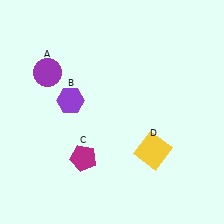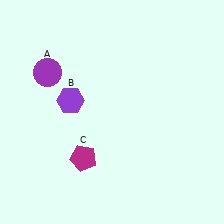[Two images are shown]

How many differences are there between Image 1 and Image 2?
There is 1 difference between the two images.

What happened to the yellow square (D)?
The yellow square (D) was removed in Image 2. It was in the bottom-right area of Image 1.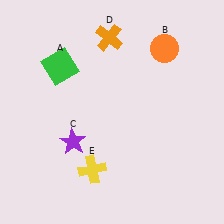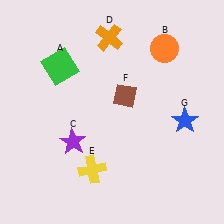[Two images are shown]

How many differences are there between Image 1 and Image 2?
There are 2 differences between the two images.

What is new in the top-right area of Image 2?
A brown diamond (F) was added in the top-right area of Image 2.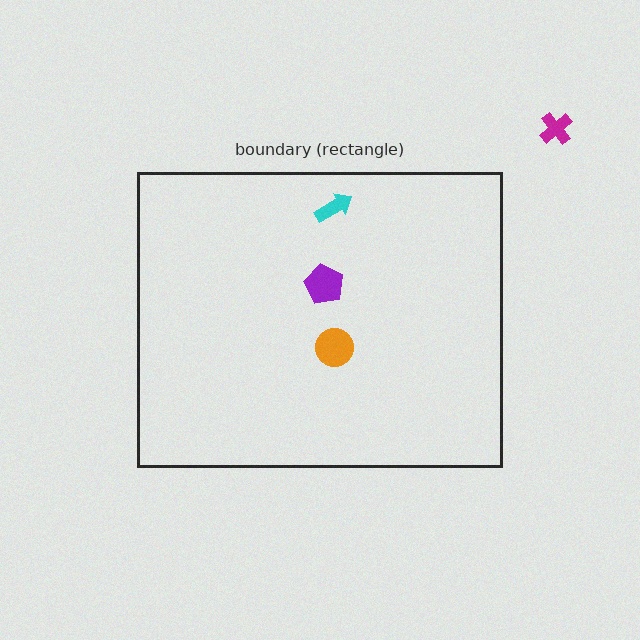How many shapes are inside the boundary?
3 inside, 1 outside.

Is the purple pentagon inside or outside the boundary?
Inside.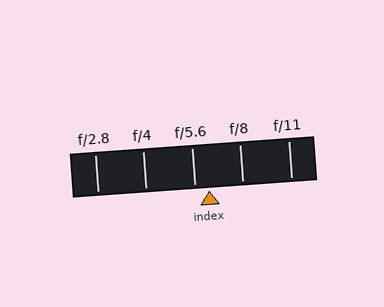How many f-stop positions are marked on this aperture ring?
There are 5 f-stop positions marked.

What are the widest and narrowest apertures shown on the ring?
The widest aperture shown is f/2.8 and the narrowest is f/11.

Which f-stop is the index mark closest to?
The index mark is closest to f/5.6.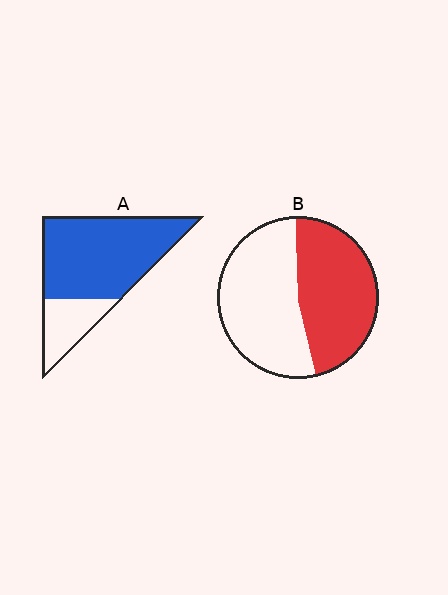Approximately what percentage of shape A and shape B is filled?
A is approximately 75% and B is approximately 45%.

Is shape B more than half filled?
Roughly half.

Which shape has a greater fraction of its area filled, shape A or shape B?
Shape A.